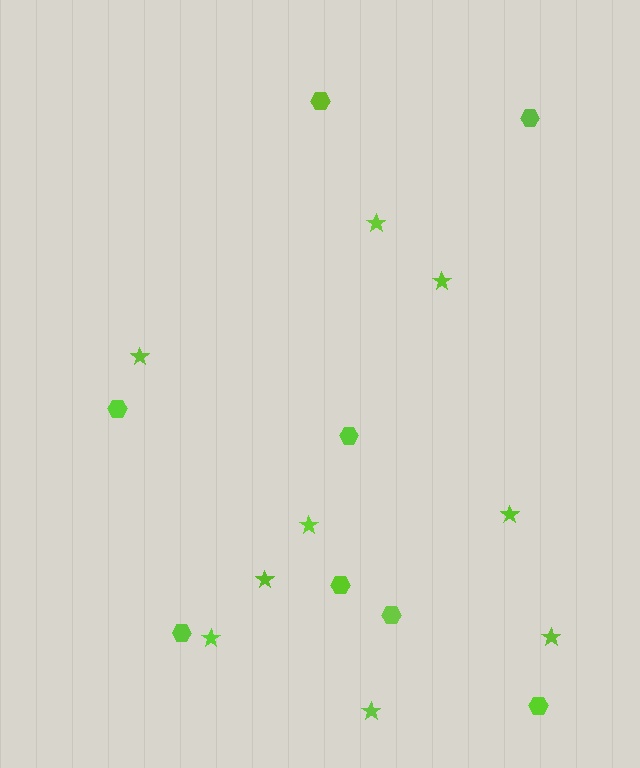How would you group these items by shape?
There are 2 groups: one group of hexagons (8) and one group of stars (9).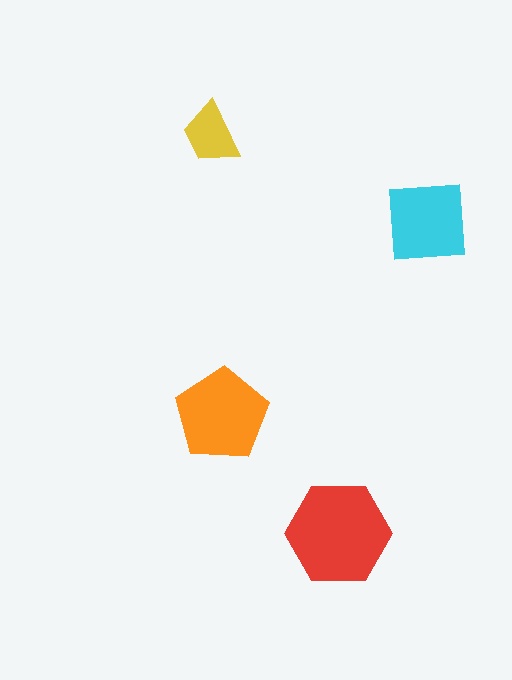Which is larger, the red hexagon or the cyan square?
The red hexagon.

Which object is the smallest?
The yellow trapezoid.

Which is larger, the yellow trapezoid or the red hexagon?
The red hexagon.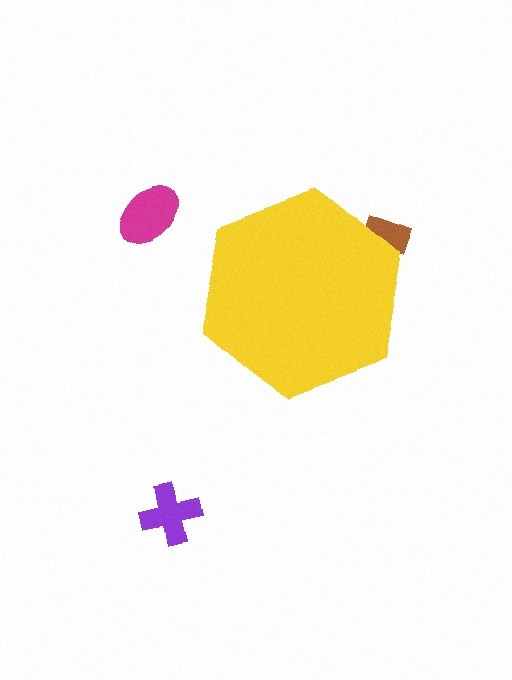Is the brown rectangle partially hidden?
Yes, the brown rectangle is partially hidden behind the yellow hexagon.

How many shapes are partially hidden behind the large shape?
1 shape is partially hidden.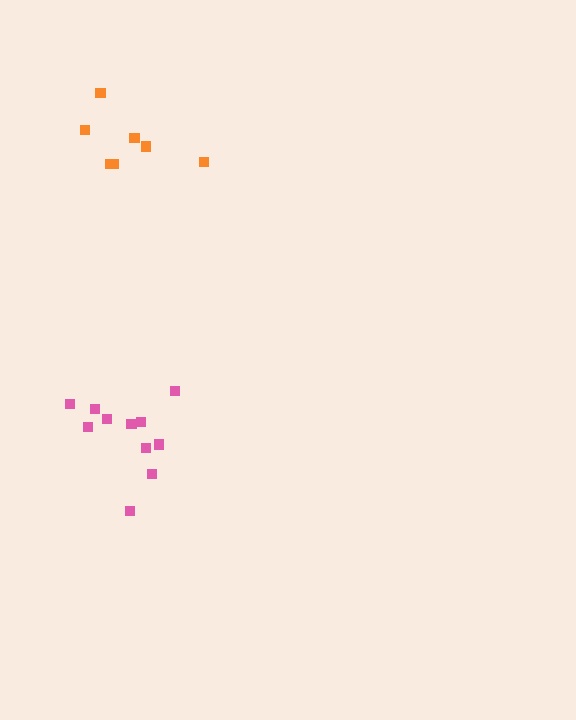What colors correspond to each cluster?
The clusters are colored: pink, orange.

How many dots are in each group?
Group 1: 11 dots, Group 2: 7 dots (18 total).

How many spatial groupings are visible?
There are 2 spatial groupings.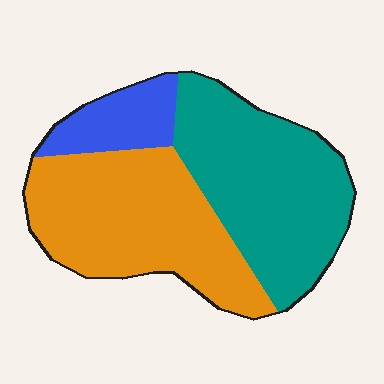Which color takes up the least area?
Blue, at roughly 15%.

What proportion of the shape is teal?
Teal covers 44% of the shape.